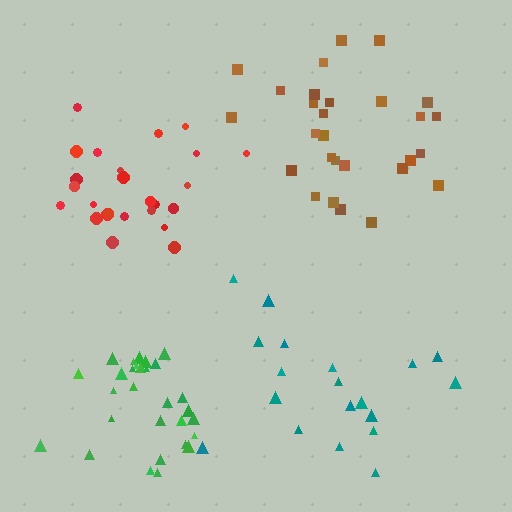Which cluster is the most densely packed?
Green.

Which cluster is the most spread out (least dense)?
Teal.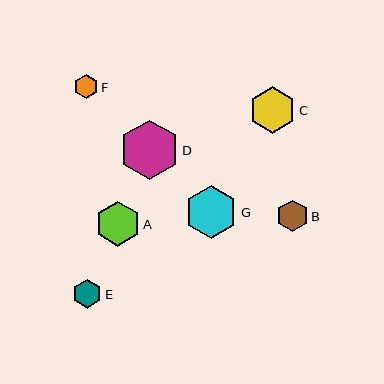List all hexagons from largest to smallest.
From largest to smallest: D, G, C, A, B, E, F.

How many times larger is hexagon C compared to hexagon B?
Hexagon C is approximately 1.5 times the size of hexagon B.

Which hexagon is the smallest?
Hexagon F is the smallest with a size of approximately 24 pixels.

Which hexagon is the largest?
Hexagon D is the largest with a size of approximately 59 pixels.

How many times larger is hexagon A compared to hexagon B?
Hexagon A is approximately 1.4 times the size of hexagon B.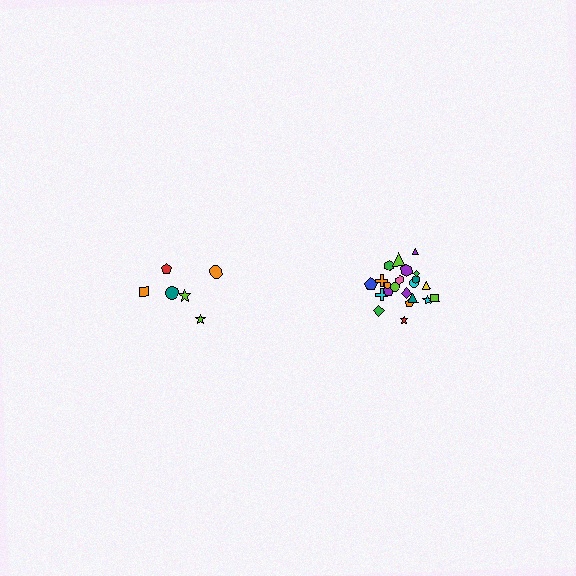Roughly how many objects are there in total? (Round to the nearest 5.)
Roughly 30 objects in total.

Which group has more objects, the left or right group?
The right group.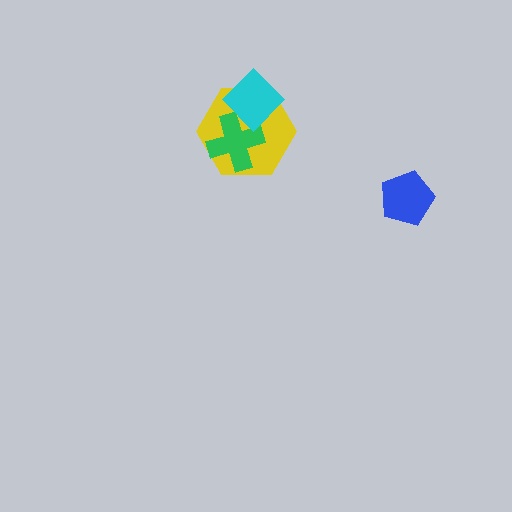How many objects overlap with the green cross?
2 objects overlap with the green cross.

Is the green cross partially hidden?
Yes, it is partially covered by another shape.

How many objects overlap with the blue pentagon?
0 objects overlap with the blue pentagon.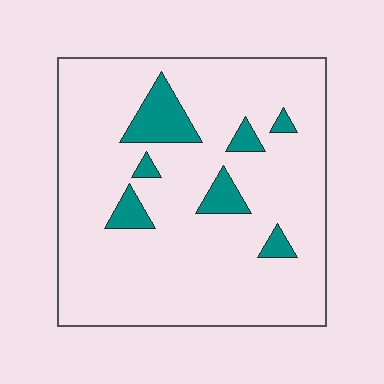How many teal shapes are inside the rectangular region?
7.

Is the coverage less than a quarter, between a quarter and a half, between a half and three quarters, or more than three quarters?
Less than a quarter.